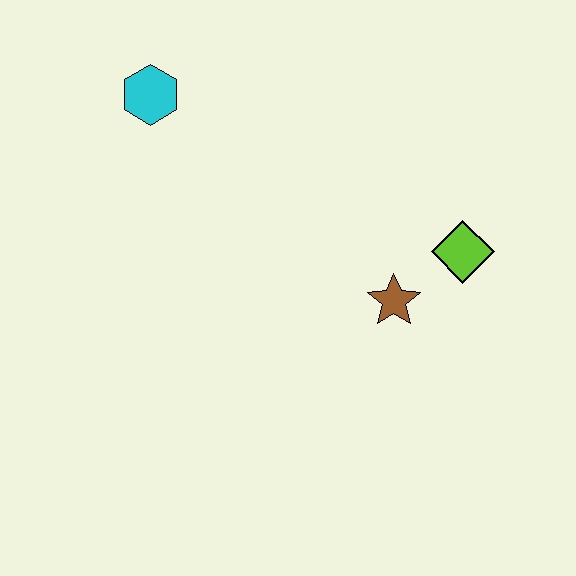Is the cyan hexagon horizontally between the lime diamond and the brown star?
No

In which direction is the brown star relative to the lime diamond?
The brown star is to the left of the lime diamond.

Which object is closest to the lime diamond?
The brown star is closest to the lime diamond.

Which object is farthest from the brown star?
The cyan hexagon is farthest from the brown star.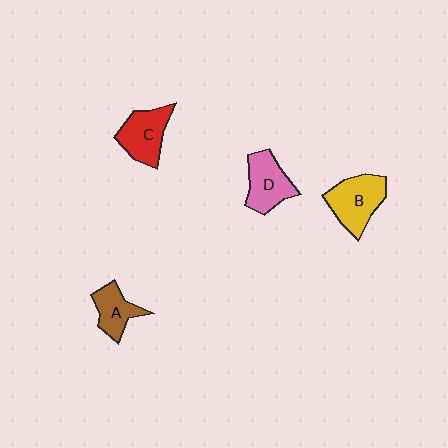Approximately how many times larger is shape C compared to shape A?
Approximately 1.3 times.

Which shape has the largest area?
Shape B (yellow).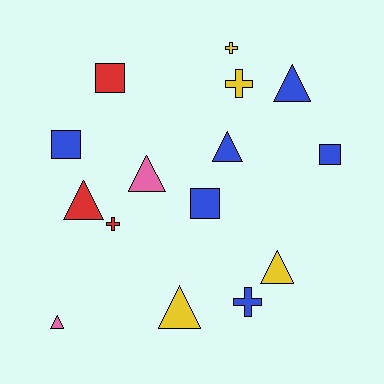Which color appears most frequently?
Blue, with 6 objects.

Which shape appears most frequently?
Triangle, with 7 objects.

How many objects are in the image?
There are 15 objects.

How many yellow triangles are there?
There are 2 yellow triangles.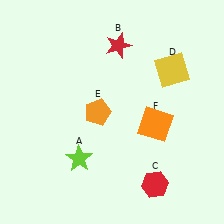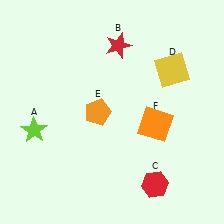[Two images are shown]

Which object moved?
The lime star (A) moved left.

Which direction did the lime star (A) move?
The lime star (A) moved left.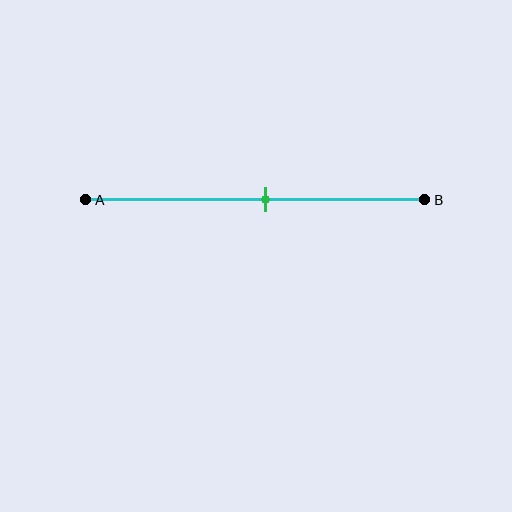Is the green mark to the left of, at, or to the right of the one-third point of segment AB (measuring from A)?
The green mark is to the right of the one-third point of segment AB.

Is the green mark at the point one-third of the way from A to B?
No, the mark is at about 55% from A, not at the 33% one-third point.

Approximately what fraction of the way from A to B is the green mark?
The green mark is approximately 55% of the way from A to B.